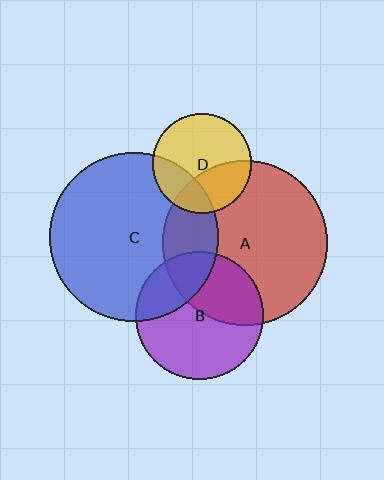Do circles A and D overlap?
Yes.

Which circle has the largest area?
Circle C (blue).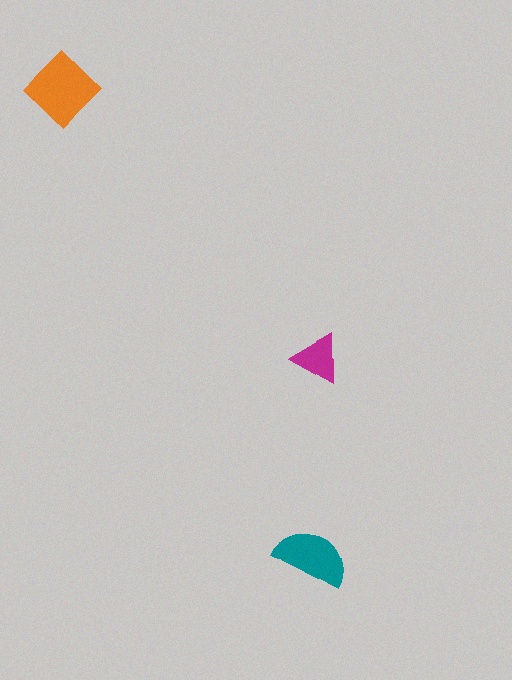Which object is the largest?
The orange diamond.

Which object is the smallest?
The magenta triangle.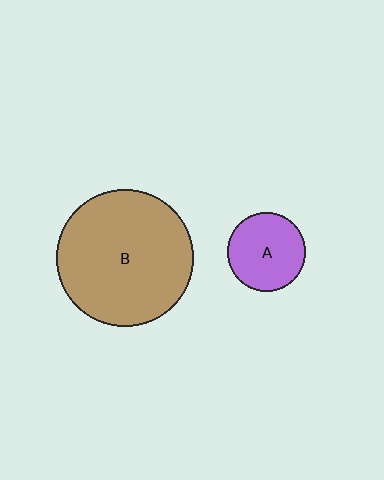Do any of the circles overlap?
No, none of the circles overlap.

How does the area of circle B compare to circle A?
Approximately 3.0 times.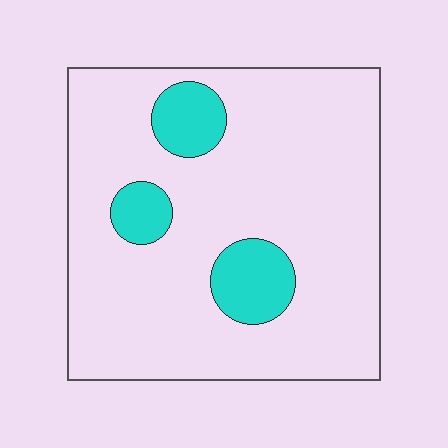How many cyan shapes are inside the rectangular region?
3.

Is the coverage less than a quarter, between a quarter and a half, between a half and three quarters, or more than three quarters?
Less than a quarter.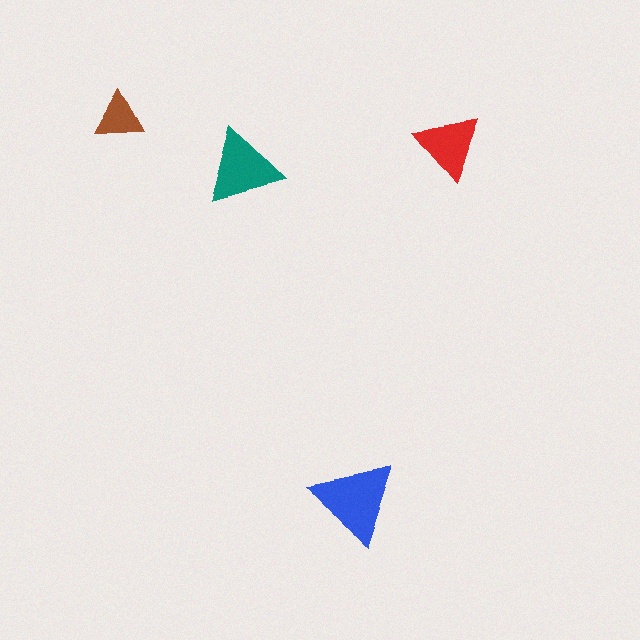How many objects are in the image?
There are 4 objects in the image.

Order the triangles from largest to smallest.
the blue one, the teal one, the red one, the brown one.